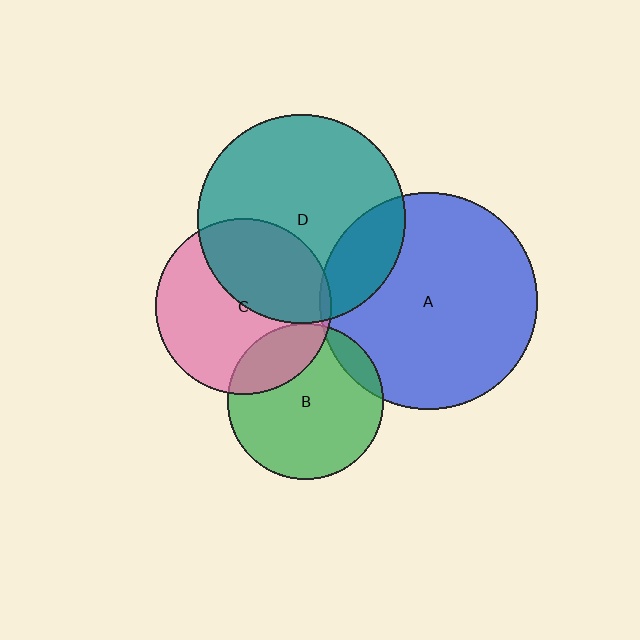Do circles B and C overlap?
Yes.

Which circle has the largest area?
Circle A (blue).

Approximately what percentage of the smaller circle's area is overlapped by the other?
Approximately 25%.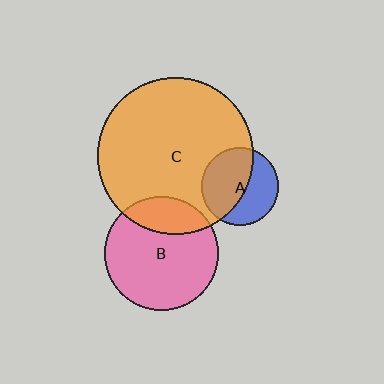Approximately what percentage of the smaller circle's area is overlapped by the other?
Approximately 25%.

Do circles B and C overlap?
Yes.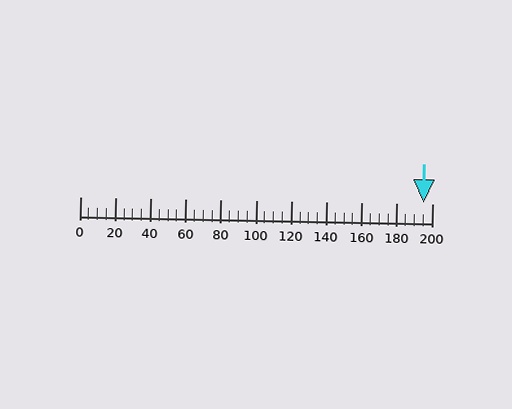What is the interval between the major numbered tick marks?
The major tick marks are spaced 20 units apart.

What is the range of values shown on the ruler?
The ruler shows values from 0 to 200.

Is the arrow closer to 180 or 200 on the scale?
The arrow is closer to 200.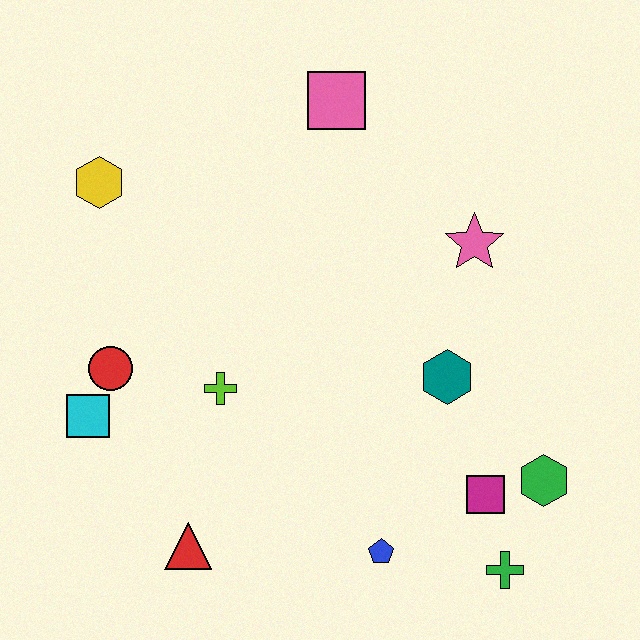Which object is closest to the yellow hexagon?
The red circle is closest to the yellow hexagon.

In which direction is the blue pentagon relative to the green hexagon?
The blue pentagon is to the left of the green hexagon.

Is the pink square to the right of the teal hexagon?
No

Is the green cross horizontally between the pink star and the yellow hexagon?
No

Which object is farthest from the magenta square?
The yellow hexagon is farthest from the magenta square.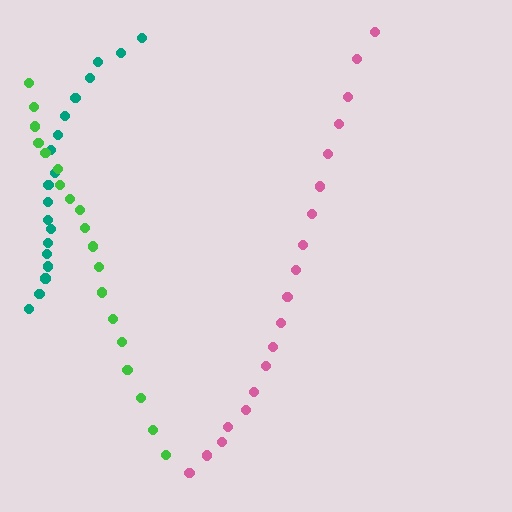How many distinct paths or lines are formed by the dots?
There are 3 distinct paths.